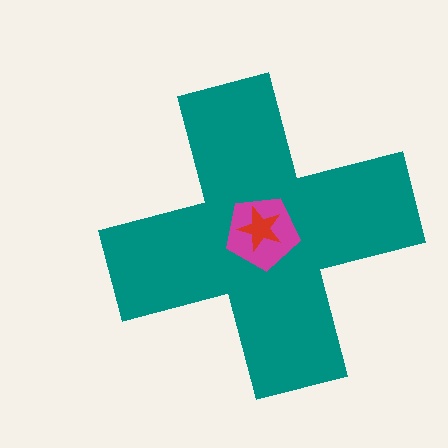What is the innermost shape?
The red star.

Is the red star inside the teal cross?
Yes.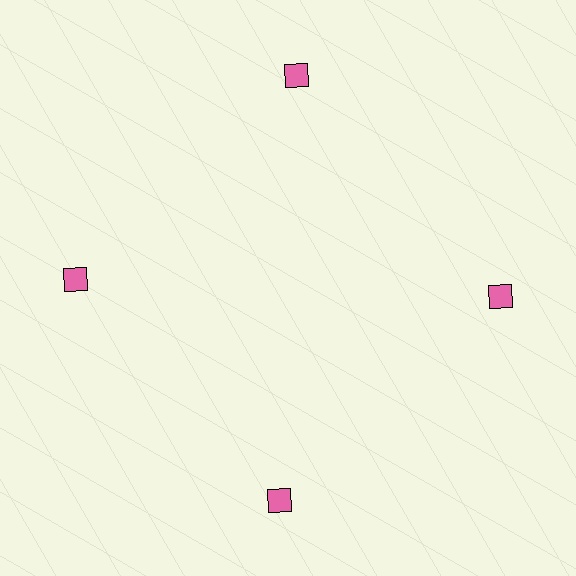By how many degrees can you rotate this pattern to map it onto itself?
The pattern maps onto itself every 90 degrees of rotation.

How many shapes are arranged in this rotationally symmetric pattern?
There are 4 shapes, arranged in 4 groups of 1.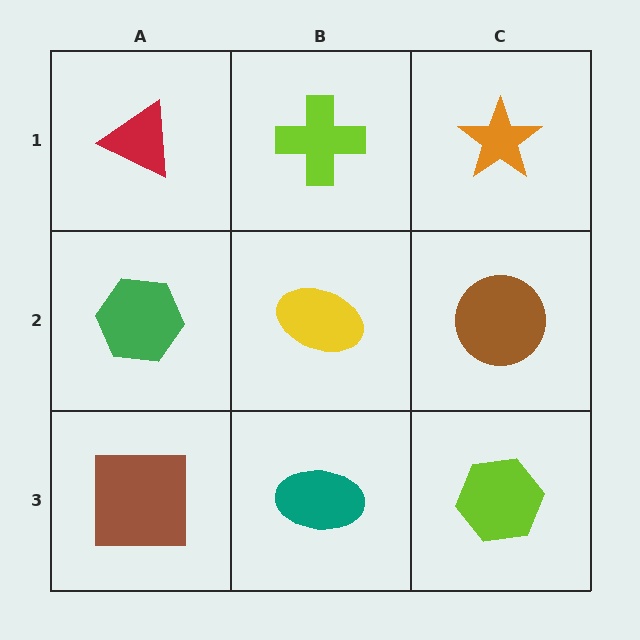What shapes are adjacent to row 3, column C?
A brown circle (row 2, column C), a teal ellipse (row 3, column B).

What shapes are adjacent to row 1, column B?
A yellow ellipse (row 2, column B), a red triangle (row 1, column A), an orange star (row 1, column C).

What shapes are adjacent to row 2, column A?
A red triangle (row 1, column A), a brown square (row 3, column A), a yellow ellipse (row 2, column B).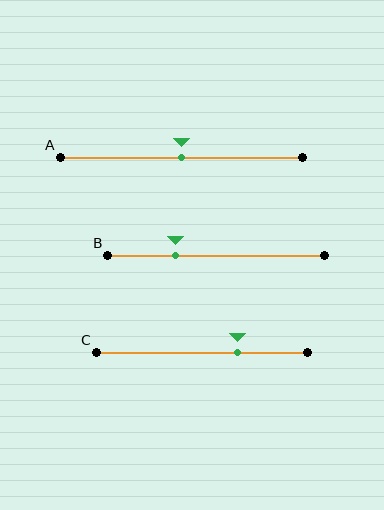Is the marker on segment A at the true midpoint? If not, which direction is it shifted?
Yes, the marker on segment A is at the true midpoint.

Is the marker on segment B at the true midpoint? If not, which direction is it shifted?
No, the marker on segment B is shifted to the left by about 19% of the segment length.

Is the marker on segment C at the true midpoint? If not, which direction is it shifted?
No, the marker on segment C is shifted to the right by about 17% of the segment length.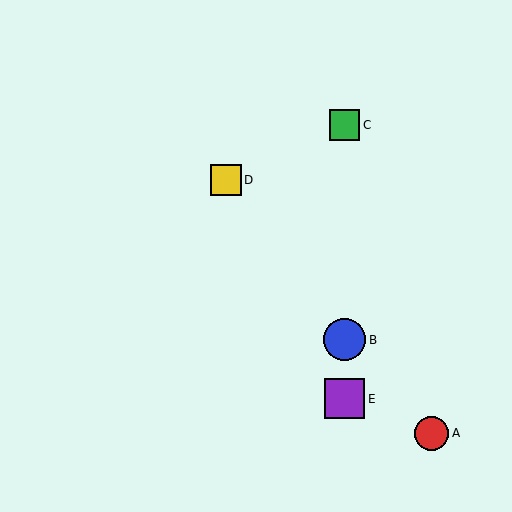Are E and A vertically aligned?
No, E is at x≈344 and A is at x≈431.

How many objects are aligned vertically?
3 objects (B, C, E) are aligned vertically.